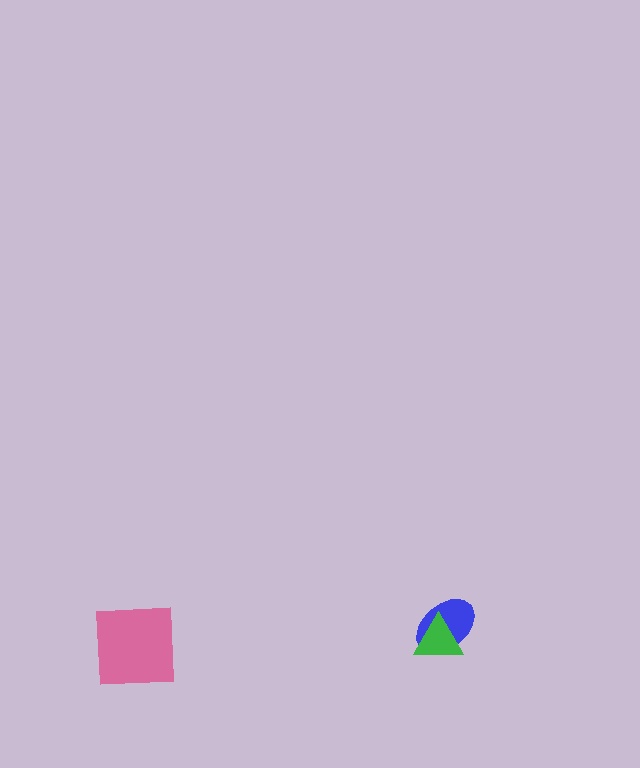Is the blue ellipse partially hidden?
Yes, it is partially covered by another shape.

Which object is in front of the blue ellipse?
The green triangle is in front of the blue ellipse.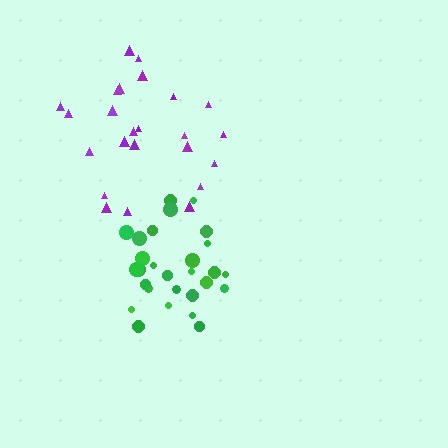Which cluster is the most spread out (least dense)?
Purple.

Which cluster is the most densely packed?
Green.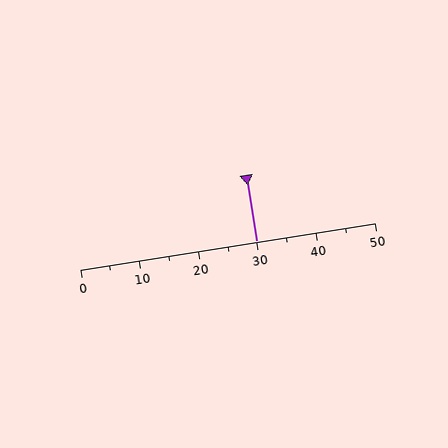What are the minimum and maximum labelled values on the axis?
The axis runs from 0 to 50.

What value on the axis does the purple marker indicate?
The marker indicates approximately 30.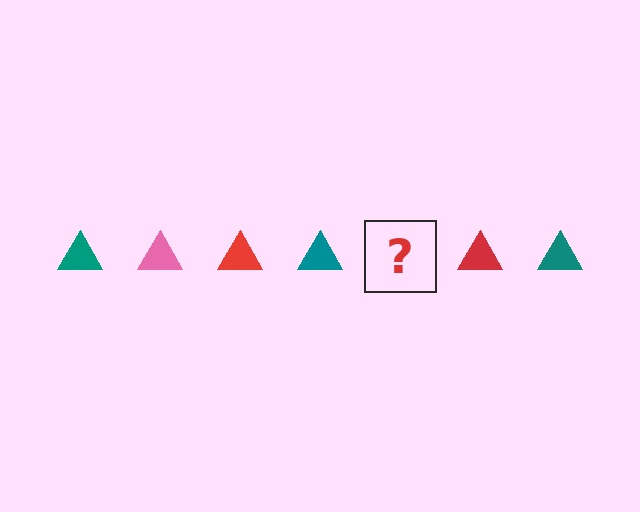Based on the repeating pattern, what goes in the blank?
The blank should be a pink triangle.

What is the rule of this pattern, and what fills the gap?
The rule is that the pattern cycles through teal, pink, red triangles. The gap should be filled with a pink triangle.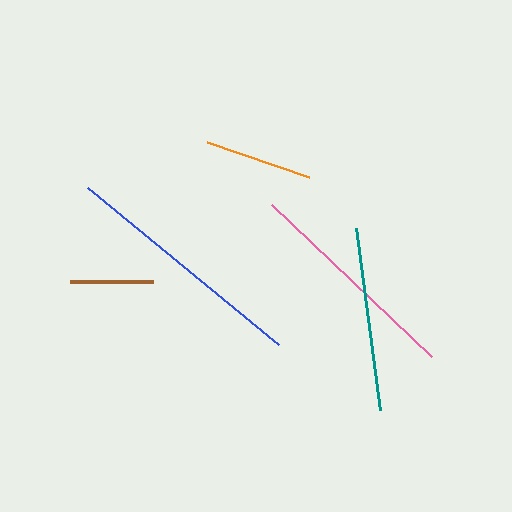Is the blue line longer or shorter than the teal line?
The blue line is longer than the teal line.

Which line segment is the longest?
The blue line is the longest at approximately 247 pixels.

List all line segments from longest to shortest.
From longest to shortest: blue, pink, teal, orange, brown.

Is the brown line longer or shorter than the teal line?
The teal line is longer than the brown line.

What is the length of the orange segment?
The orange segment is approximately 108 pixels long.